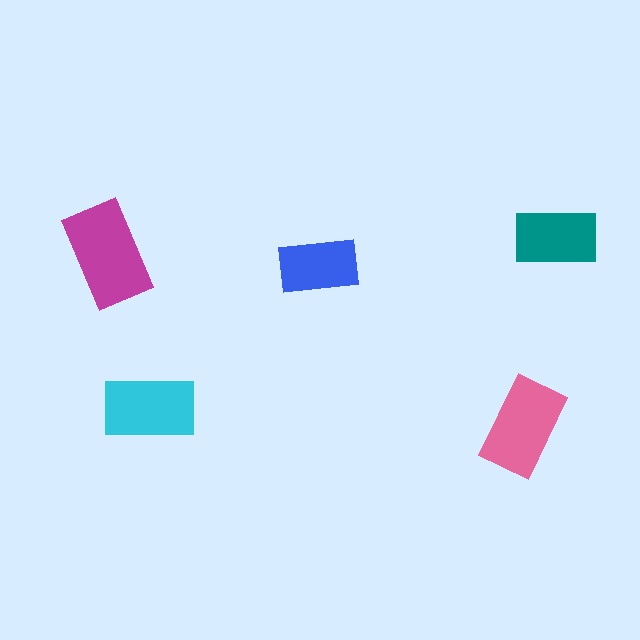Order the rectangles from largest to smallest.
the magenta one, the pink one, the cyan one, the teal one, the blue one.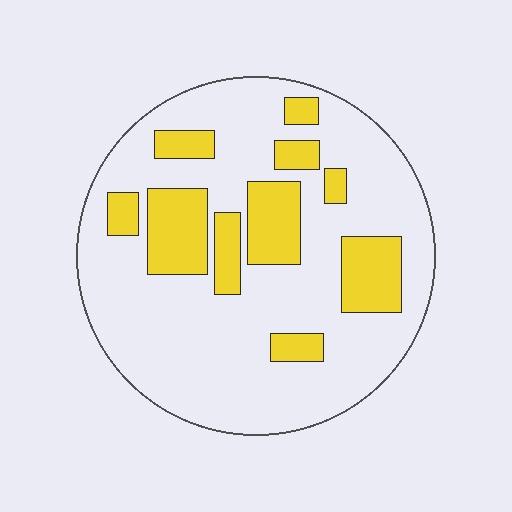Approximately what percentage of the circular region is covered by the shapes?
Approximately 25%.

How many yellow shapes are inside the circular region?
10.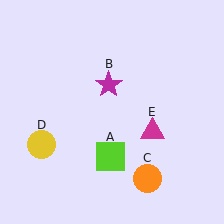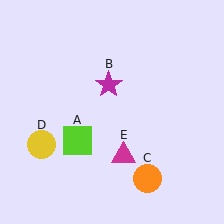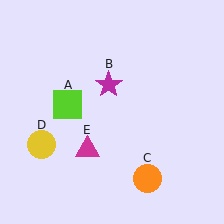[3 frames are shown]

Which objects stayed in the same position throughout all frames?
Magenta star (object B) and orange circle (object C) and yellow circle (object D) remained stationary.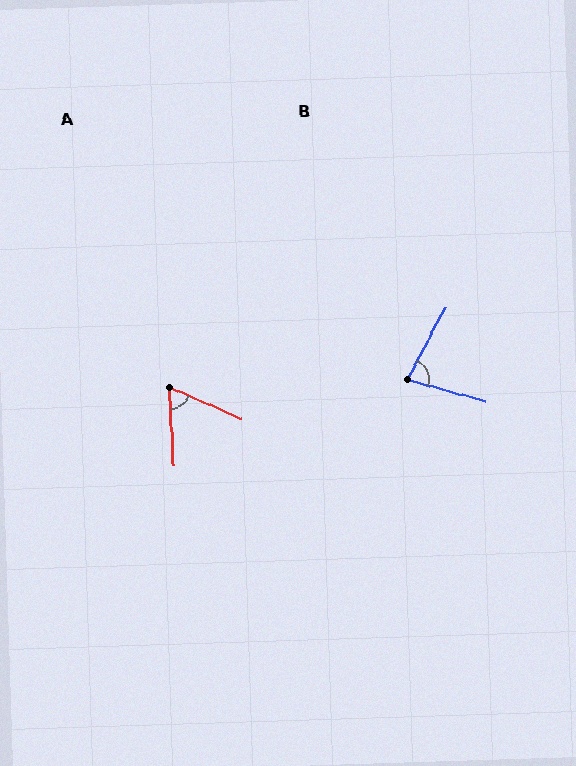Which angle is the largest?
B, at approximately 78 degrees.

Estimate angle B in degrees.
Approximately 78 degrees.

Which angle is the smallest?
A, at approximately 63 degrees.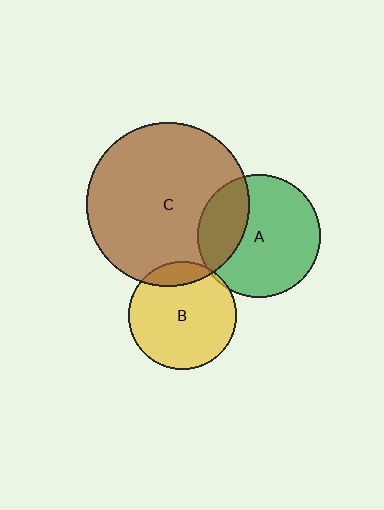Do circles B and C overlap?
Yes.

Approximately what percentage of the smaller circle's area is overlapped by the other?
Approximately 15%.